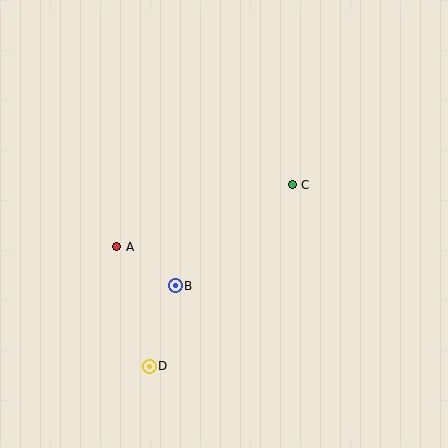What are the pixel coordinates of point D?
Point D is at (149, 366).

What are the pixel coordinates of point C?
Point C is at (292, 185).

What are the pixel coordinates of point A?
Point A is at (117, 247).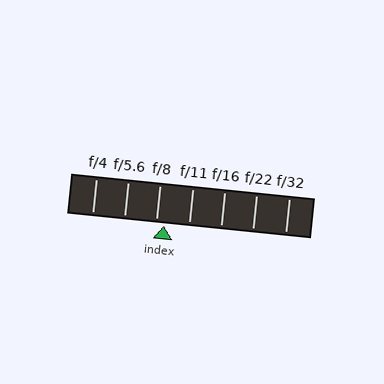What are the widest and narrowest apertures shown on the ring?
The widest aperture shown is f/4 and the narrowest is f/32.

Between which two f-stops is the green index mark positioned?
The index mark is between f/8 and f/11.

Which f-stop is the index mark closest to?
The index mark is closest to f/8.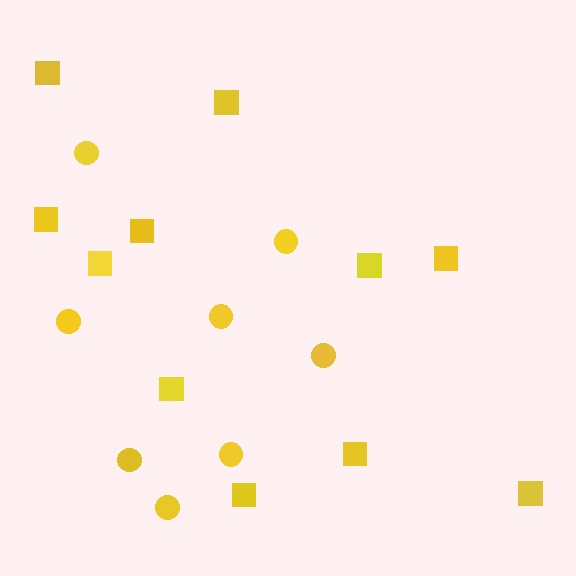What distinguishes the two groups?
There are 2 groups: one group of circles (8) and one group of squares (11).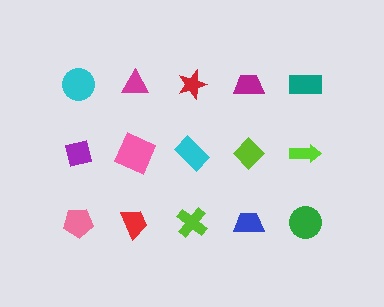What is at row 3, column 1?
A pink pentagon.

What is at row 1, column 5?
A teal rectangle.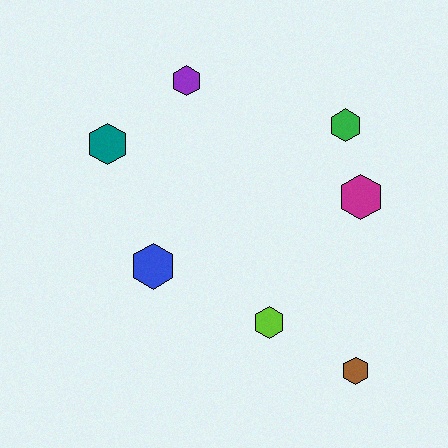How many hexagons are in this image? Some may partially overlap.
There are 7 hexagons.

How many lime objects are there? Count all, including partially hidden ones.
There is 1 lime object.